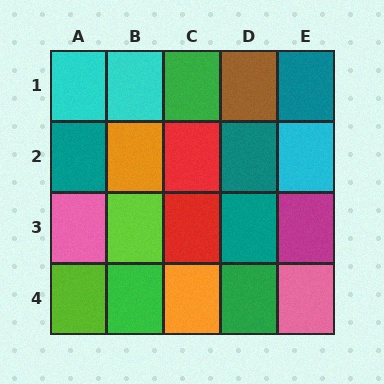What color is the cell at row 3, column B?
Lime.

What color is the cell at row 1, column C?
Green.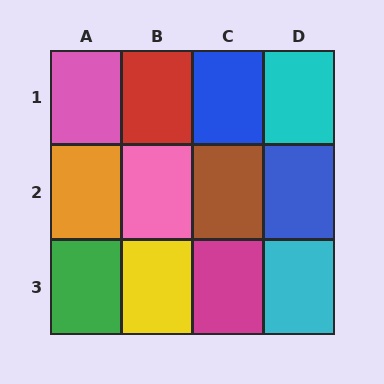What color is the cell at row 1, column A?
Pink.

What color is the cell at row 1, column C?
Blue.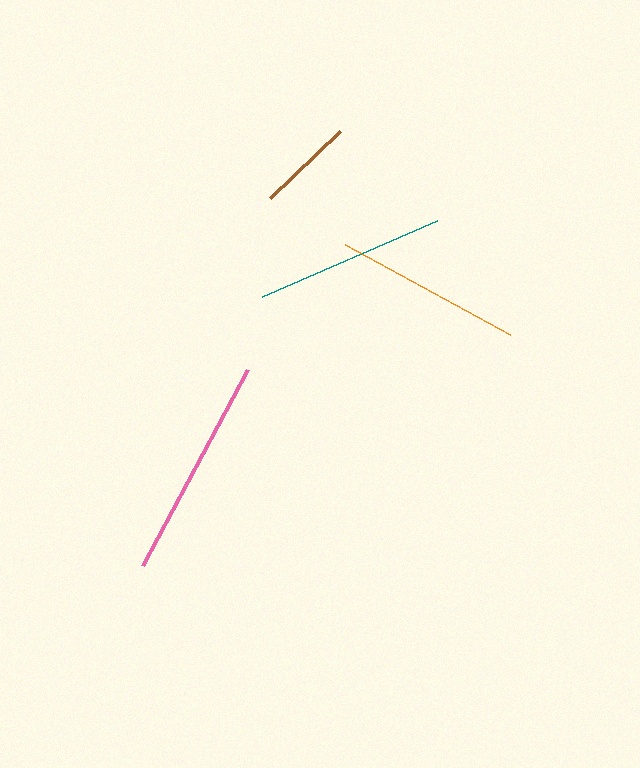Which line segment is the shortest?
The brown line is the shortest at approximately 97 pixels.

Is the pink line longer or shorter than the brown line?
The pink line is longer than the brown line.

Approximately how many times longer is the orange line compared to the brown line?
The orange line is approximately 1.9 times the length of the brown line.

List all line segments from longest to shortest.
From longest to shortest: pink, teal, orange, brown.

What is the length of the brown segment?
The brown segment is approximately 97 pixels long.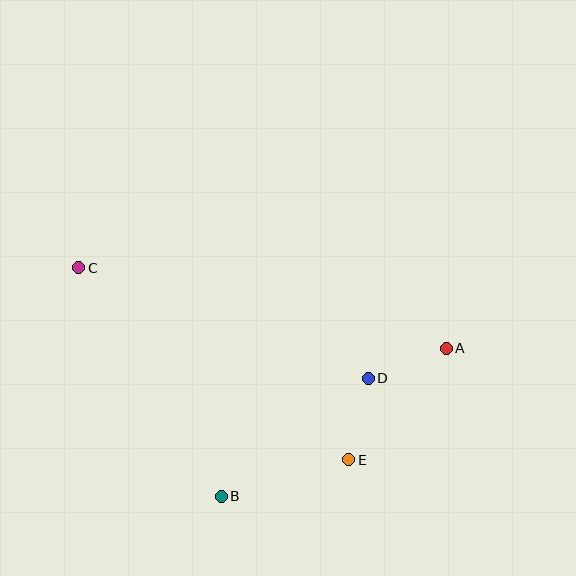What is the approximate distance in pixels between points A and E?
The distance between A and E is approximately 148 pixels.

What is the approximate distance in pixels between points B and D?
The distance between B and D is approximately 189 pixels.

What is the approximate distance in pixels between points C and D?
The distance between C and D is approximately 310 pixels.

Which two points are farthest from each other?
Points A and C are farthest from each other.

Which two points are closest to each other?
Points A and D are closest to each other.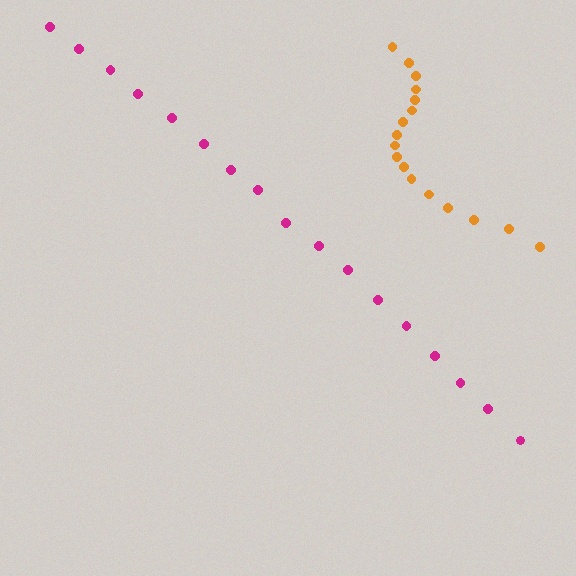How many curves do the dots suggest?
There are 2 distinct paths.